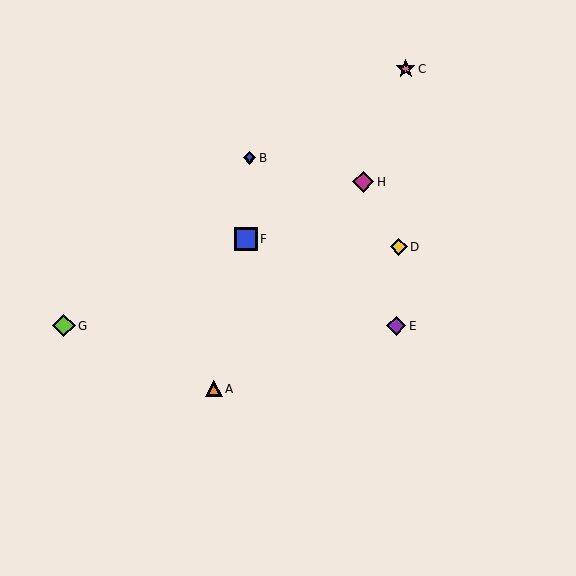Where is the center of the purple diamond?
The center of the purple diamond is at (396, 326).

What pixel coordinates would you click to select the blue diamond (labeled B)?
Click at (249, 158) to select the blue diamond B.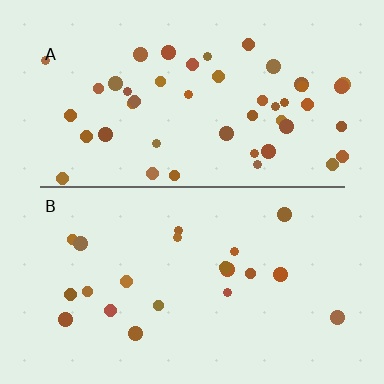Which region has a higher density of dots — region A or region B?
A (the top).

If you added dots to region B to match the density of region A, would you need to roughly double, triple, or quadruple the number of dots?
Approximately double.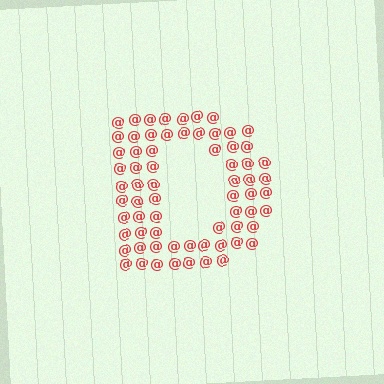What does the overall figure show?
The overall figure shows the letter D.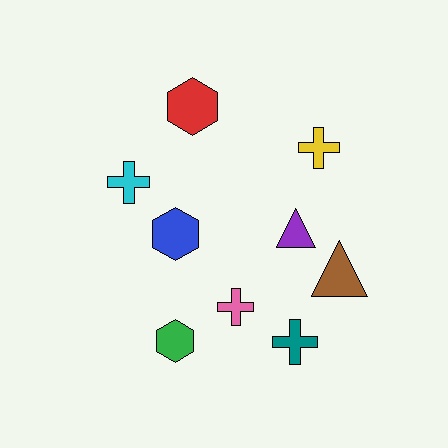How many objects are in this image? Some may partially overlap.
There are 9 objects.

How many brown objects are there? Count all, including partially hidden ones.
There is 1 brown object.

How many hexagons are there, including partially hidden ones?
There are 3 hexagons.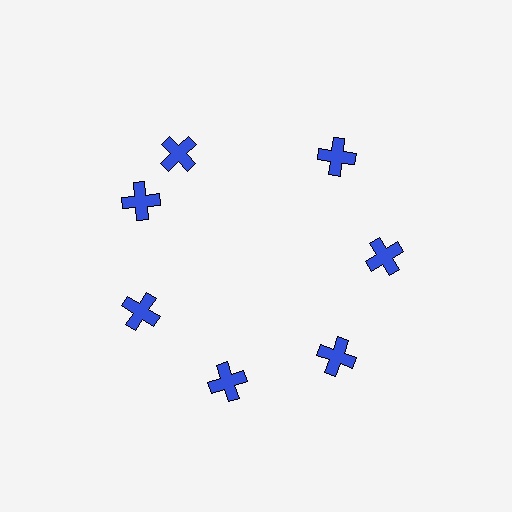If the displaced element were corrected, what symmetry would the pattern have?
It would have 7-fold rotational symmetry — the pattern would map onto itself every 51 degrees.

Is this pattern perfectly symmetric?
No. The 7 blue crosses are arranged in a ring, but one element near the 12 o'clock position is rotated out of alignment along the ring, breaking the 7-fold rotational symmetry.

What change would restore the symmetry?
The symmetry would be restored by rotating it back into even spacing with its neighbors so that all 7 crosses sit at equal angles and equal distance from the center.